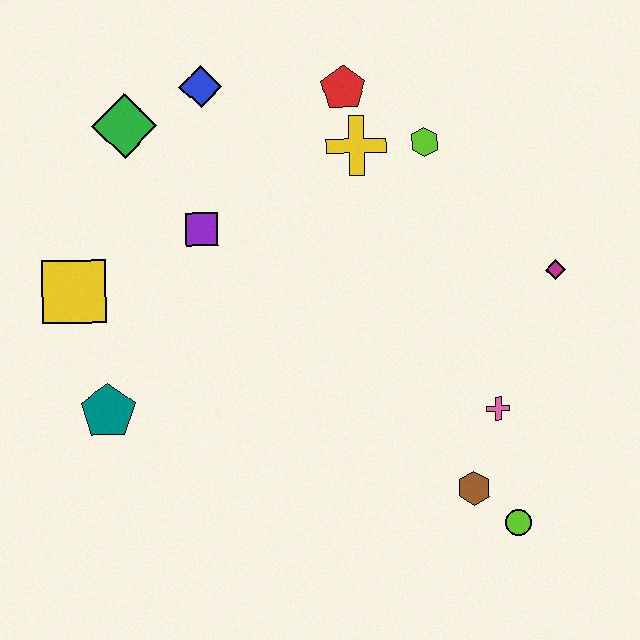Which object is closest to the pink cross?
The brown hexagon is closest to the pink cross.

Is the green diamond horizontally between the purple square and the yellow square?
Yes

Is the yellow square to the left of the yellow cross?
Yes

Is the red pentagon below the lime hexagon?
No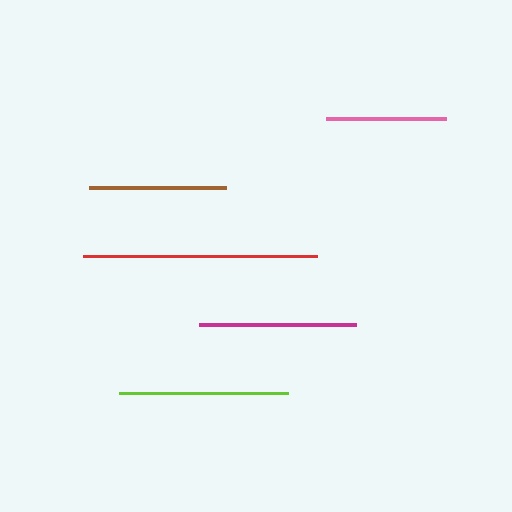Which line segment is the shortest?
The pink line is the shortest at approximately 121 pixels.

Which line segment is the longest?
The red line is the longest at approximately 234 pixels.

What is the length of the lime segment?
The lime segment is approximately 170 pixels long.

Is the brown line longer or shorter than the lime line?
The lime line is longer than the brown line.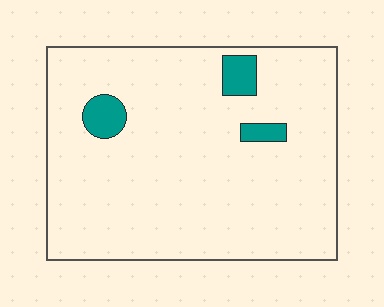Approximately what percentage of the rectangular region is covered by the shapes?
Approximately 5%.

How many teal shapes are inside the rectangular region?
3.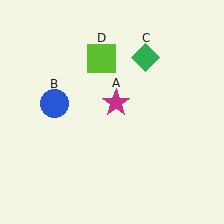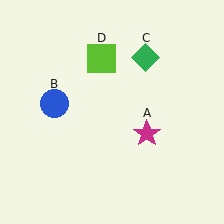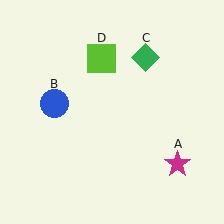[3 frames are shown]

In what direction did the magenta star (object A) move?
The magenta star (object A) moved down and to the right.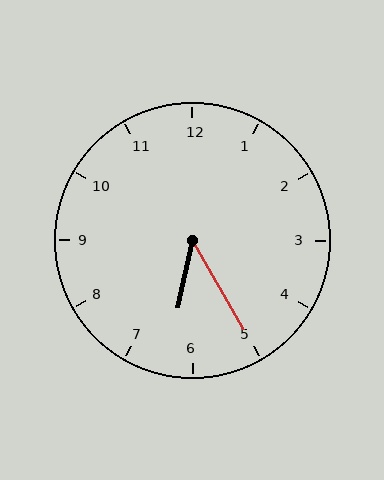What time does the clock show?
6:25.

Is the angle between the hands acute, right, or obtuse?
It is acute.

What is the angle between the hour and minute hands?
Approximately 42 degrees.